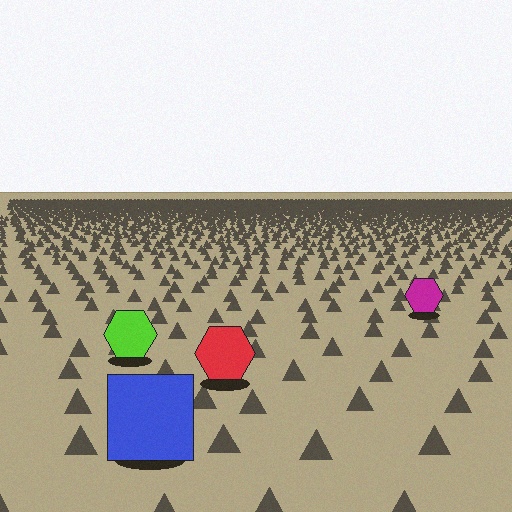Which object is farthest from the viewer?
The magenta hexagon is farthest from the viewer. It appears smaller and the ground texture around it is denser.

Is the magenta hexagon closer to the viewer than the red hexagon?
No. The red hexagon is closer — you can tell from the texture gradient: the ground texture is coarser near it.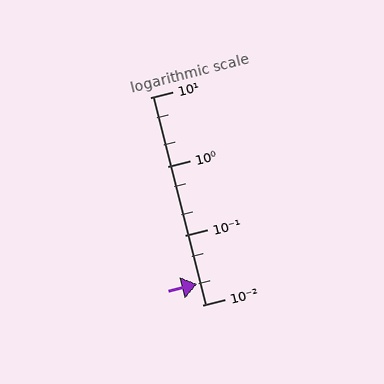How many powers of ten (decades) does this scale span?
The scale spans 3 decades, from 0.01 to 10.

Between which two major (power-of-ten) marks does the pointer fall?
The pointer is between 0.01 and 0.1.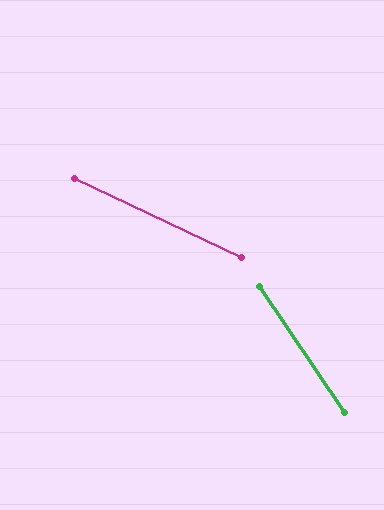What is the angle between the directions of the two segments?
Approximately 31 degrees.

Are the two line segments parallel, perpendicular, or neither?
Neither parallel nor perpendicular — they differ by about 31°.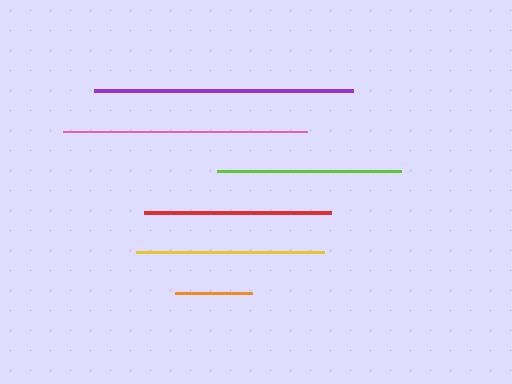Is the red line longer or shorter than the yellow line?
The yellow line is longer than the red line.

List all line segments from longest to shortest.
From longest to shortest: purple, pink, yellow, red, lime, orange.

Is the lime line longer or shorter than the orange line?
The lime line is longer than the orange line.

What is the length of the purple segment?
The purple segment is approximately 259 pixels long.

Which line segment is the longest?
The purple line is the longest at approximately 259 pixels.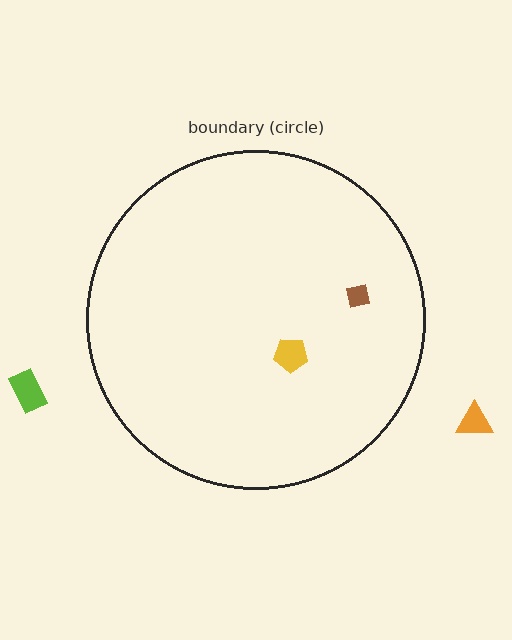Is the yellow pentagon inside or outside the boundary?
Inside.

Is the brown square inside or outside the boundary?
Inside.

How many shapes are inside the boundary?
2 inside, 2 outside.